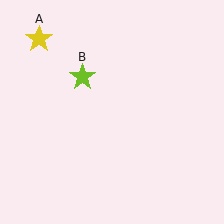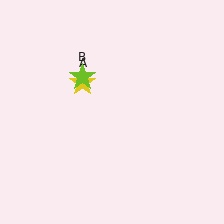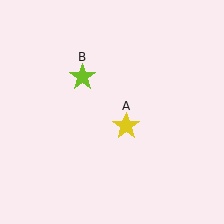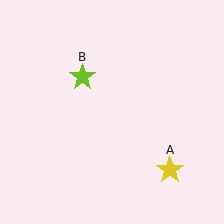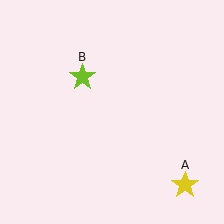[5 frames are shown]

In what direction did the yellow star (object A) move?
The yellow star (object A) moved down and to the right.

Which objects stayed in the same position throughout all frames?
Lime star (object B) remained stationary.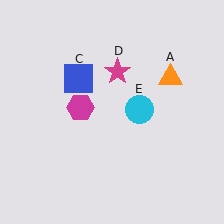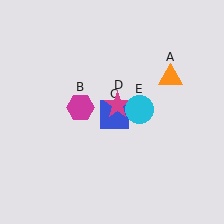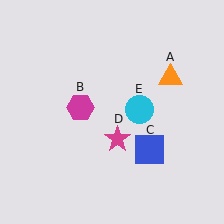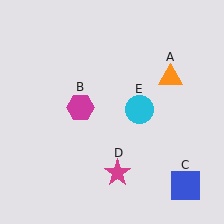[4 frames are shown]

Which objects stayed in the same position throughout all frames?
Orange triangle (object A) and magenta hexagon (object B) and cyan circle (object E) remained stationary.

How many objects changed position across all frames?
2 objects changed position: blue square (object C), magenta star (object D).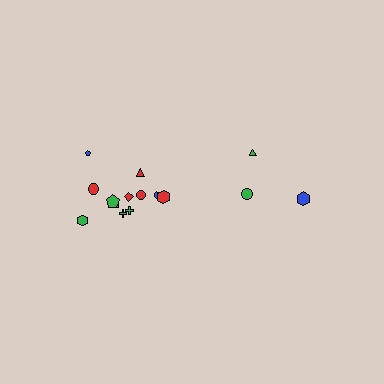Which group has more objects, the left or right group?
The left group.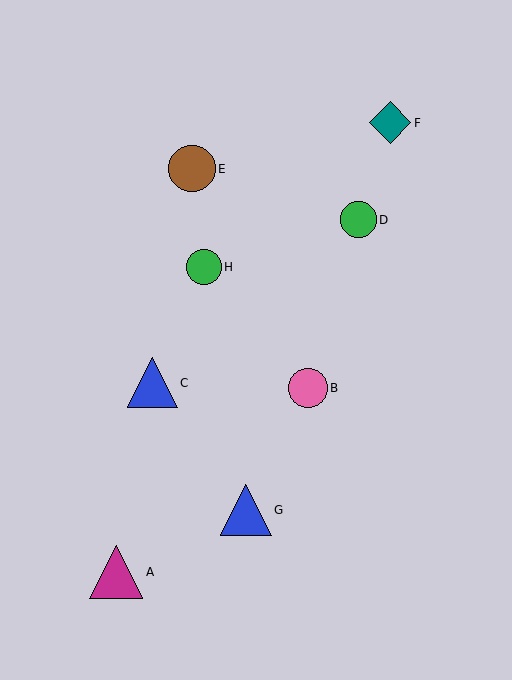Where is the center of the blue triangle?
The center of the blue triangle is at (246, 510).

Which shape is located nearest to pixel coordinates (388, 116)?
The teal diamond (labeled F) at (390, 123) is nearest to that location.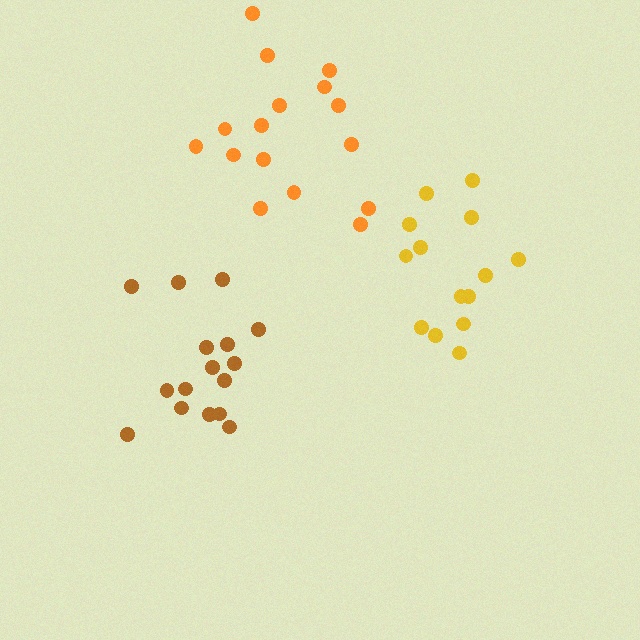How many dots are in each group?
Group 1: 16 dots, Group 2: 14 dots, Group 3: 16 dots (46 total).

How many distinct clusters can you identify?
There are 3 distinct clusters.